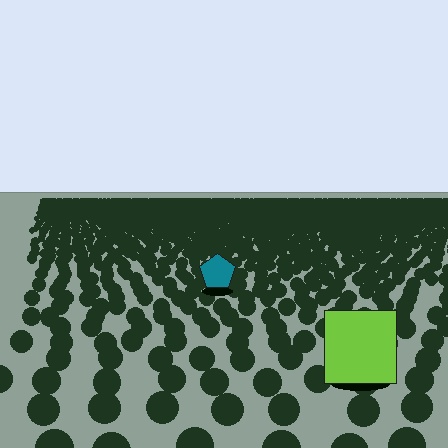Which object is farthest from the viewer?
The teal pentagon is farthest from the viewer. It appears smaller and the ground texture around it is denser.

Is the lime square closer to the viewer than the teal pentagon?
Yes. The lime square is closer — you can tell from the texture gradient: the ground texture is coarser near it.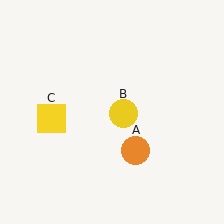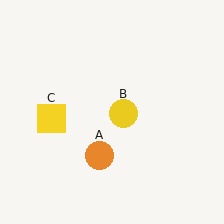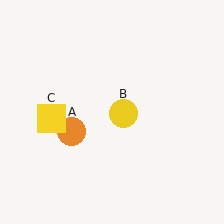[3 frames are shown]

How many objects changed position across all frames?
1 object changed position: orange circle (object A).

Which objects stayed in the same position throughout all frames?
Yellow circle (object B) and yellow square (object C) remained stationary.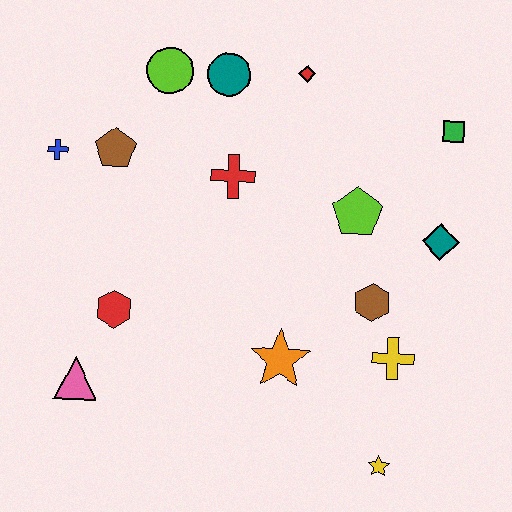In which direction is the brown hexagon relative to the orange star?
The brown hexagon is to the right of the orange star.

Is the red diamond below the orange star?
No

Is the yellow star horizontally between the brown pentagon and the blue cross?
No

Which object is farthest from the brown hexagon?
The blue cross is farthest from the brown hexagon.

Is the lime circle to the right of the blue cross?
Yes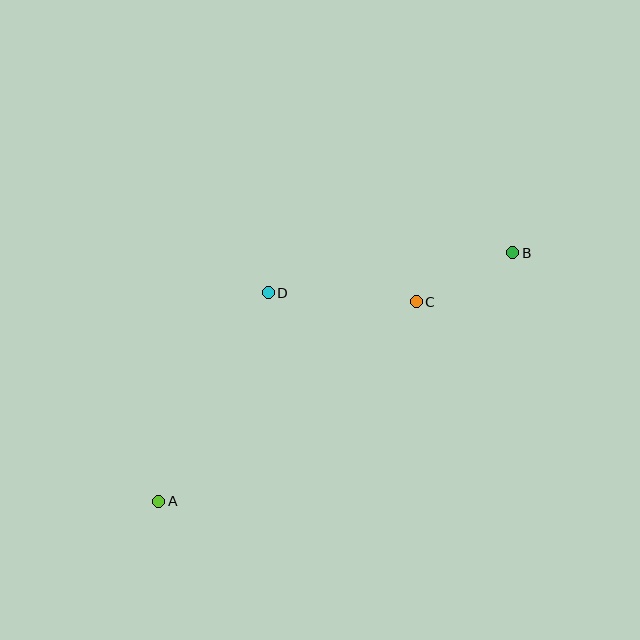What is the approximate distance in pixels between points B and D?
The distance between B and D is approximately 248 pixels.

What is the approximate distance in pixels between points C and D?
The distance between C and D is approximately 149 pixels.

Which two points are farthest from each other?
Points A and B are farthest from each other.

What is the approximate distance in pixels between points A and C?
The distance between A and C is approximately 326 pixels.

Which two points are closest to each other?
Points B and C are closest to each other.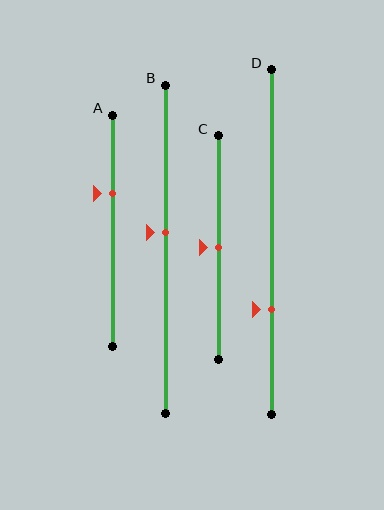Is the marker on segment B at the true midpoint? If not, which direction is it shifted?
No, the marker on segment B is shifted upward by about 5% of the segment length.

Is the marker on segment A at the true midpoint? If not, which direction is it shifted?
No, the marker on segment A is shifted upward by about 16% of the segment length.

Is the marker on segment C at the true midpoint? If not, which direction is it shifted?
Yes, the marker on segment C is at the true midpoint.